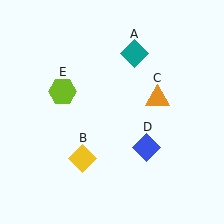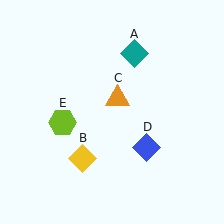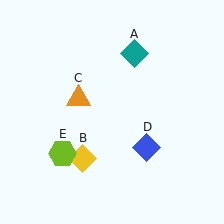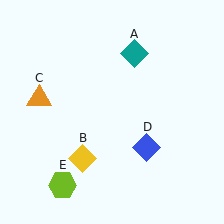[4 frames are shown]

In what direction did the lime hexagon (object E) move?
The lime hexagon (object E) moved down.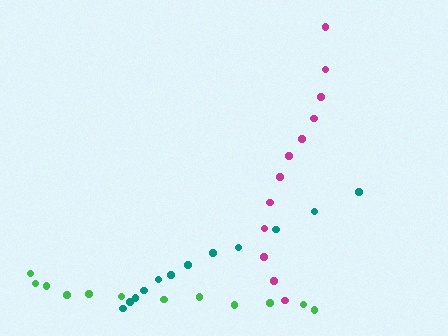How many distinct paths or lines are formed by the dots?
There are 3 distinct paths.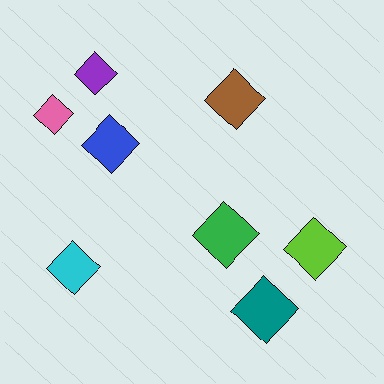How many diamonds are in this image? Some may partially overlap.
There are 8 diamonds.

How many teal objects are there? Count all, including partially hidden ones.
There is 1 teal object.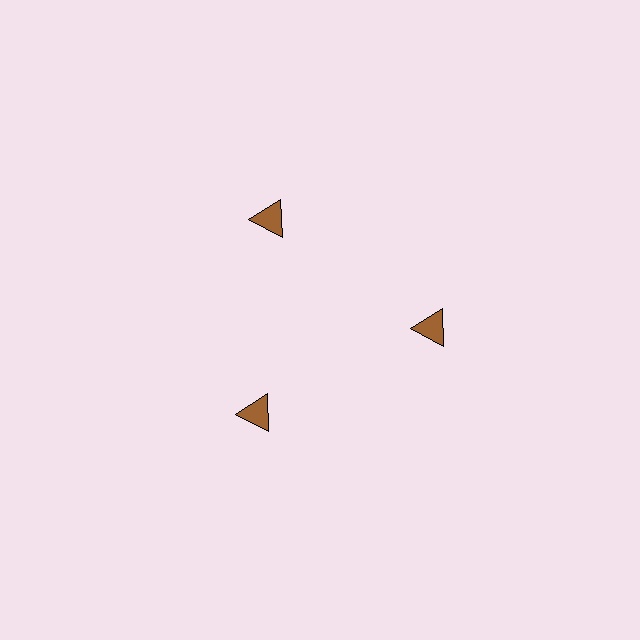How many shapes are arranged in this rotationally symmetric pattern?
There are 3 shapes, arranged in 3 groups of 1.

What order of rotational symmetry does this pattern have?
This pattern has 3-fold rotational symmetry.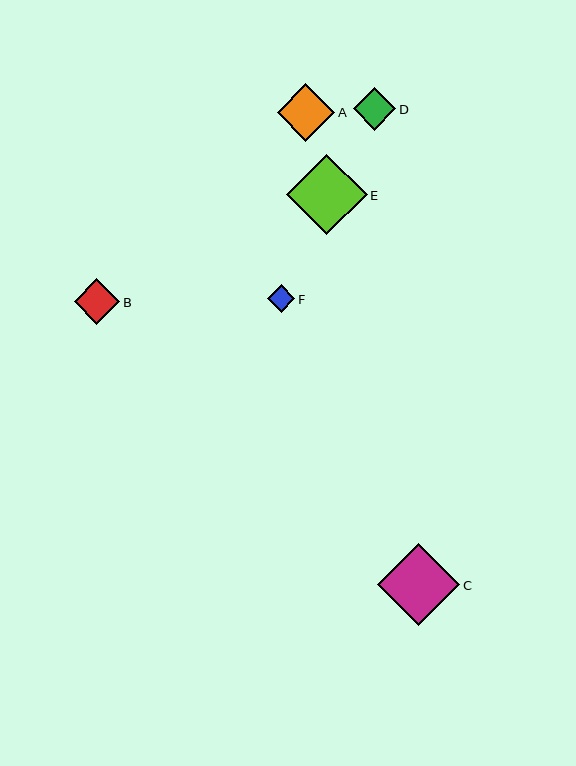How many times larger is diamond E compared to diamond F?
Diamond E is approximately 2.9 times the size of diamond F.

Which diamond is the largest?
Diamond C is the largest with a size of approximately 82 pixels.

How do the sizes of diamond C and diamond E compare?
Diamond C and diamond E are approximately the same size.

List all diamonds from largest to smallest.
From largest to smallest: C, E, A, B, D, F.